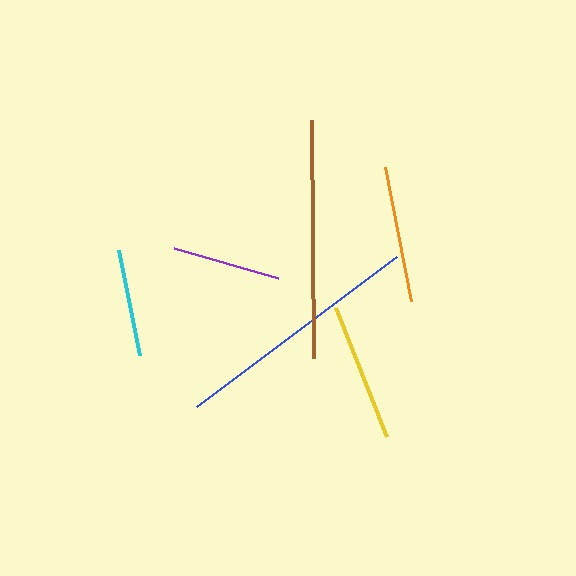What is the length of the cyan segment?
The cyan segment is approximately 107 pixels long.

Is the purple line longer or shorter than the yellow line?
The yellow line is longer than the purple line.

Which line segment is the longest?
The blue line is the longest at approximately 250 pixels.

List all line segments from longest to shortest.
From longest to shortest: blue, brown, yellow, orange, purple, cyan.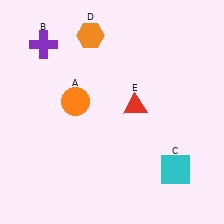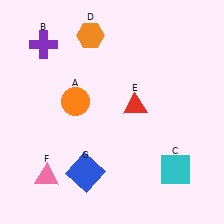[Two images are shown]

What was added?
A pink triangle (F), a blue square (G) were added in Image 2.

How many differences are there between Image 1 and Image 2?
There are 2 differences between the two images.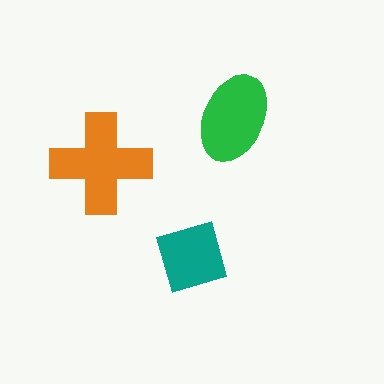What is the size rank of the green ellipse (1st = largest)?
2nd.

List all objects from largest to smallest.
The orange cross, the green ellipse, the teal diamond.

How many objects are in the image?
There are 3 objects in the image.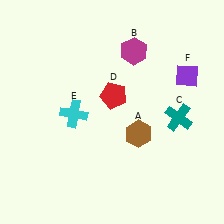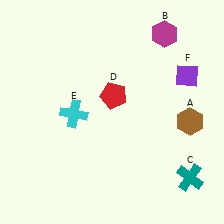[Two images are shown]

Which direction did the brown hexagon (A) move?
The brown hexagon (A) moved right.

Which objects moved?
The objects that moved are: the brown hexagon (A), the magenta hexagon (B), the teal cross (C).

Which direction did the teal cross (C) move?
The teal cross (C) moved down.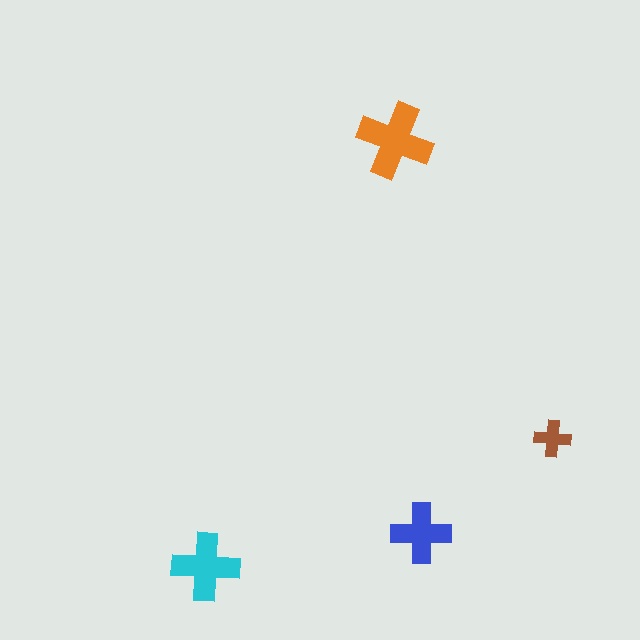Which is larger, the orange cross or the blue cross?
The orange one.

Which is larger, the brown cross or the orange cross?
The orange one.